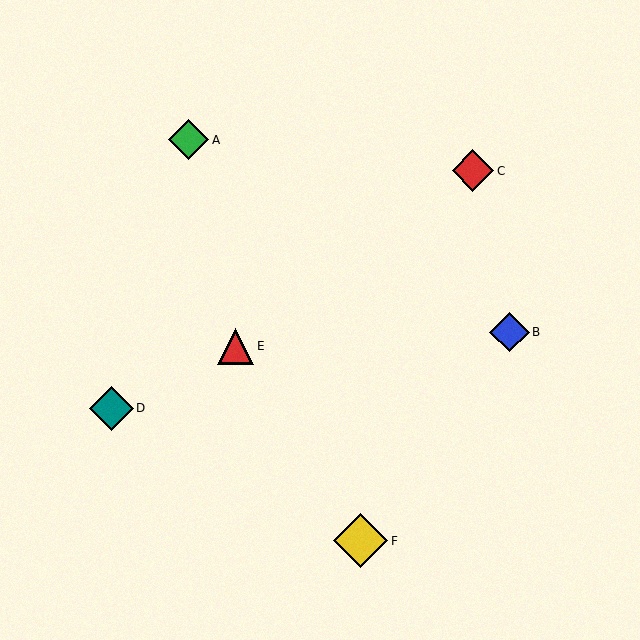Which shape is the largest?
The yellow diamond (labeled F) is the largest.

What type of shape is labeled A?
Shape A is a green diamond.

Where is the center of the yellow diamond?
The center of the yellow diamond is at (360, 541).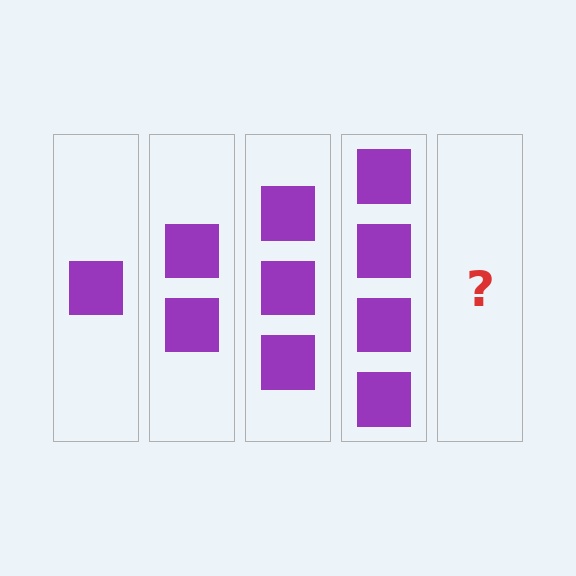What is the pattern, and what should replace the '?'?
The pattern is that each step adds one more square. The '?' should be 5 squares.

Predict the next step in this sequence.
The next step is 5 squares.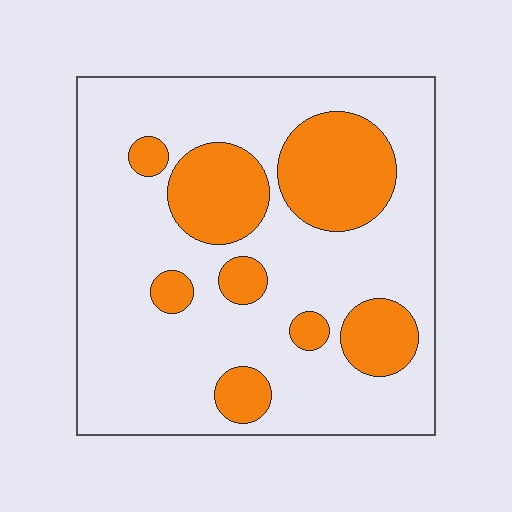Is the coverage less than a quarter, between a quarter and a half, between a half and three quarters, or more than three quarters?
Between a quarter and a half.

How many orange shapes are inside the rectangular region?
8.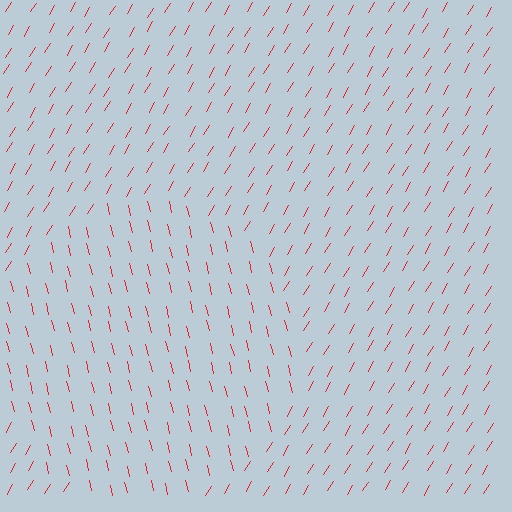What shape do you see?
I see a circle.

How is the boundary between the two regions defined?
The boundary is defined purely by a change in line orientation (approximately 45 degrees difference). All lines are the same color and thickness.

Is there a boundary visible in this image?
Yes, there is a texture boundary formed by a change in line orientation.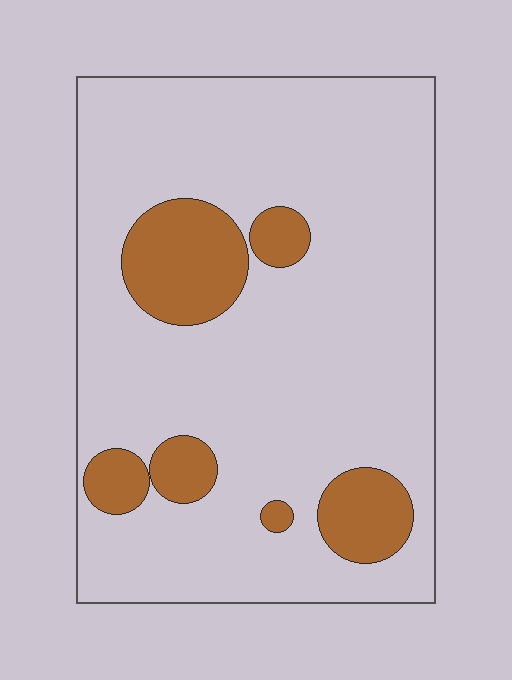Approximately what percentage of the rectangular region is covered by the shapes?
Approximately 15%.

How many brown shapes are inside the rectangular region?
6.